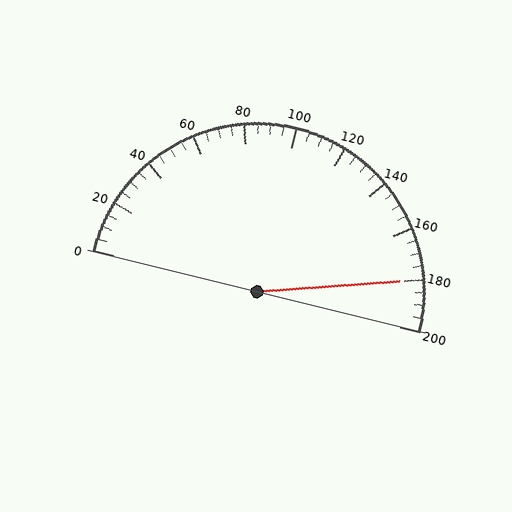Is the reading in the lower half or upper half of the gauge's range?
The reading is in the upper half of the range (0 to 200).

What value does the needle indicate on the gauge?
The needle indicates approximately 180.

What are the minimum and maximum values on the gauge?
The gauge ranges from 0 to 200.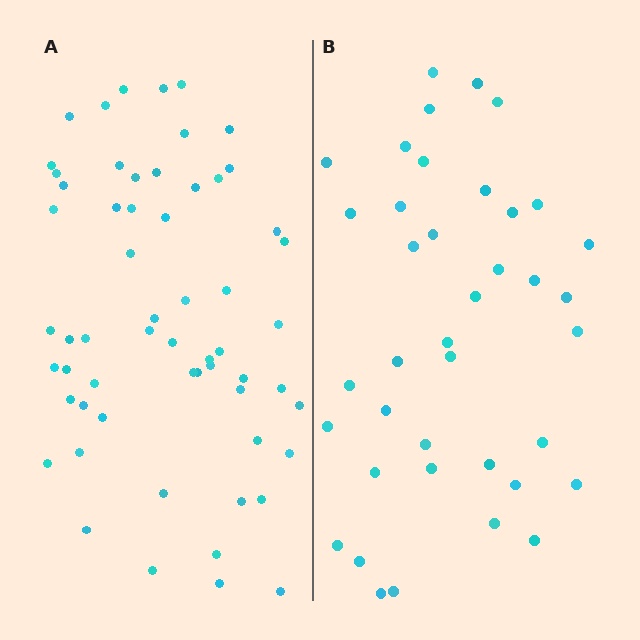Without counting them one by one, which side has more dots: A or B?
Region A (the left region) has more dots.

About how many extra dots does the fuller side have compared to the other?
Region A has approximately 20 more dots than region B.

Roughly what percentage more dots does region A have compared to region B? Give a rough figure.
About 50% more.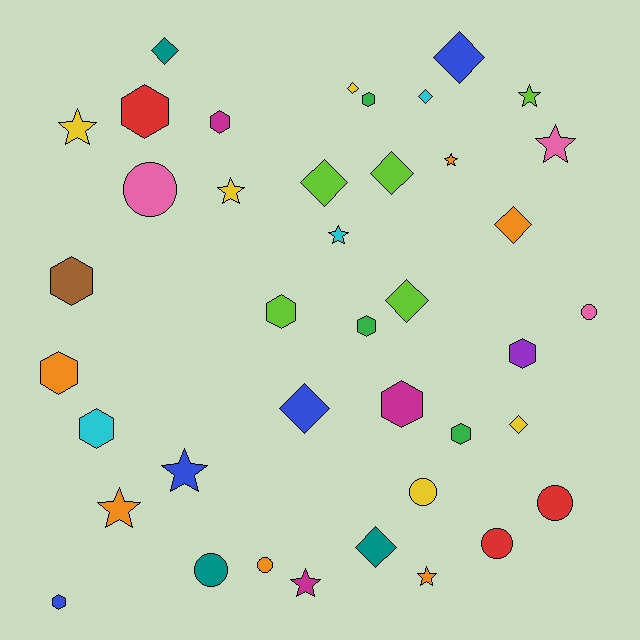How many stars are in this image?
There are 10 stars.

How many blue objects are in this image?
There are 4 blue objects.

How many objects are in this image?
There are 40 objects.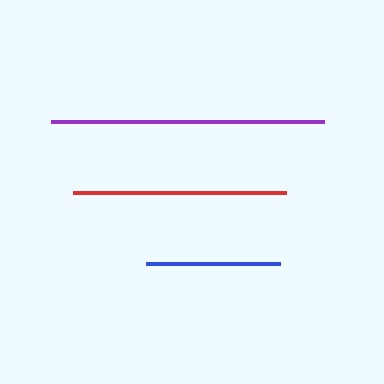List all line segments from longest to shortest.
From longest to shortest: purple, red, blue.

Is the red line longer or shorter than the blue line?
The red line is longer than the blue line.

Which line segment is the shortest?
The blue line is the shortest at approximately 133 pixels.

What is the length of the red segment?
The red segment is approximately 213 pixels long.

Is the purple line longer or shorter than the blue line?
The purple line is longer than the blue line.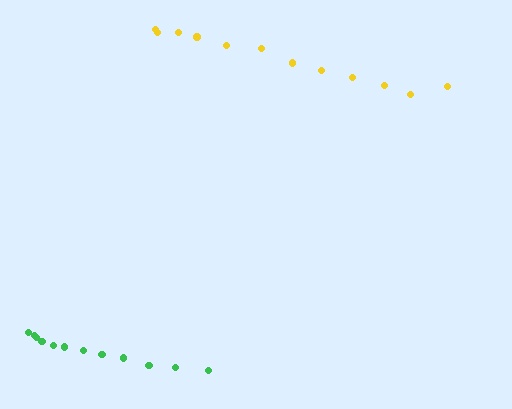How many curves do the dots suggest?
There are 2 distinct paths.